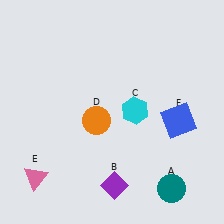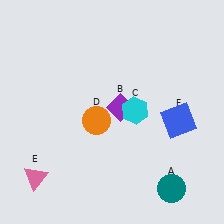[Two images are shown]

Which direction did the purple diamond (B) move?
The purple diamond (B) moved up.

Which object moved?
The purple diamond (B) moved up.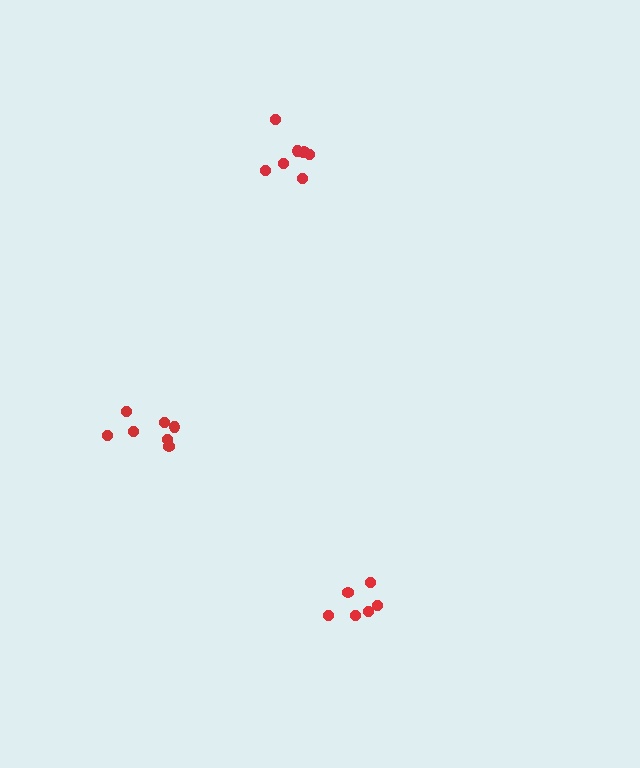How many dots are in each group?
Group 1: 7 dots, Group 2: 8 dots, Group 3: 6 dots (21 total).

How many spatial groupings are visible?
There are 3 spatial groupings.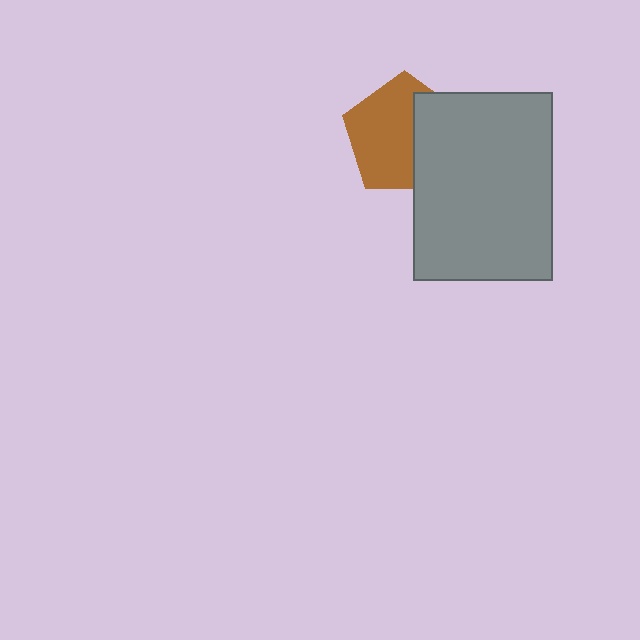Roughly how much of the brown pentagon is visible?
About half of it is visible (roughly 62%).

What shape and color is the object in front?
The object in front is a gray rectangle.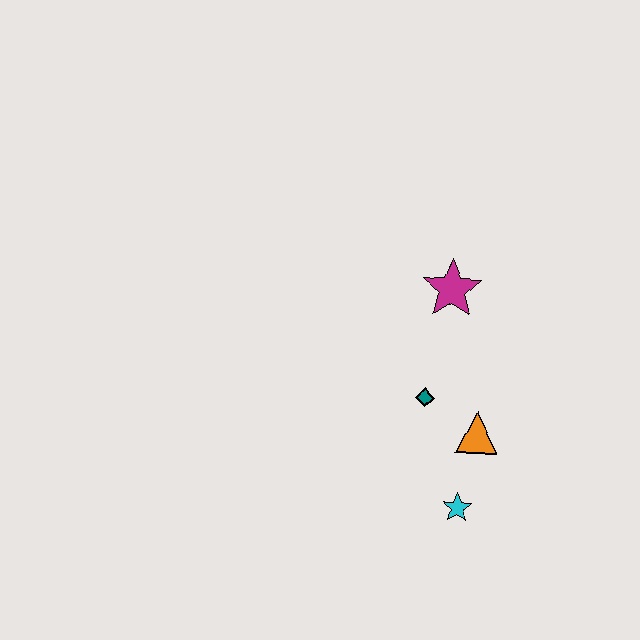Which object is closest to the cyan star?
The orange triangle is closest to the cyan star.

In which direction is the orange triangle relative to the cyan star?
The orange triangle is above the cyan star.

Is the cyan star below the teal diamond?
Yes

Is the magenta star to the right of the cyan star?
No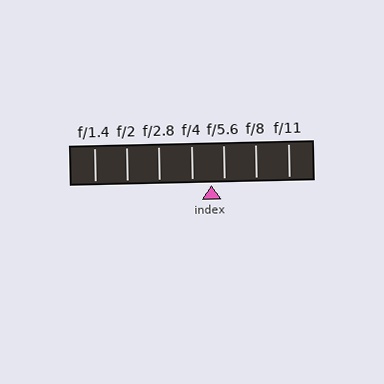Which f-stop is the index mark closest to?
The index mark is closest to f/5.6.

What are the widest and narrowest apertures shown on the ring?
The widest aperture shown is f/1.4 and the narrowest is f/11.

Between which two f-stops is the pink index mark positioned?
The index mark is between f/4 and f/5.6.